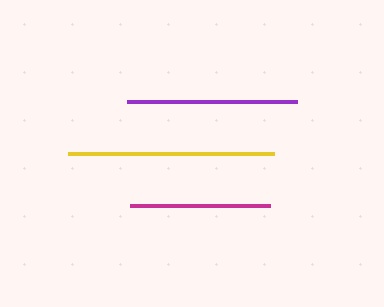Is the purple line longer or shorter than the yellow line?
The yellow line is longer than the purple line.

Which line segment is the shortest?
The magenta line is the shortest at approximately 140 pixels.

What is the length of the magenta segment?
The magenta segment is approximately 140 pixels long.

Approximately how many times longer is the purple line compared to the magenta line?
The purple line is approximately 1.2 times the length of the magenta line.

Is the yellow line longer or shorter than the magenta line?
The yellow line is longer than the magenta line.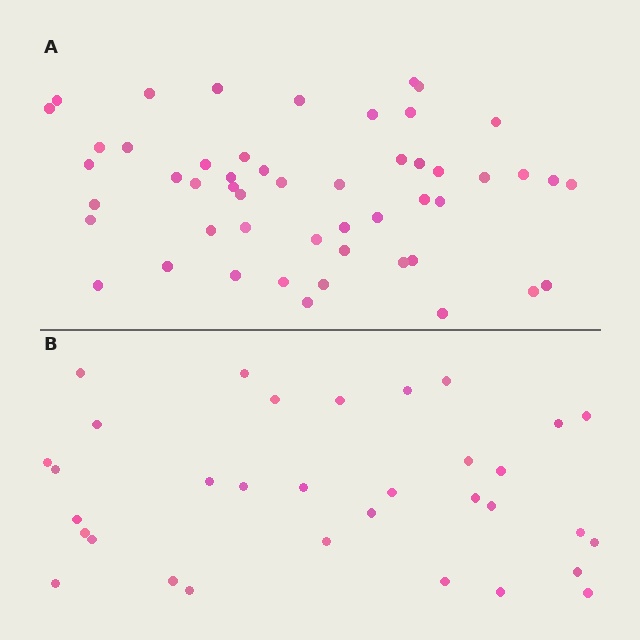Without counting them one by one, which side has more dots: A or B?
Region A (the top region) has more dots.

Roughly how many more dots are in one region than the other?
Region A has approximately 20 more dots than region B.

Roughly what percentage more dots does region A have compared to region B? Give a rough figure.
About 55% more.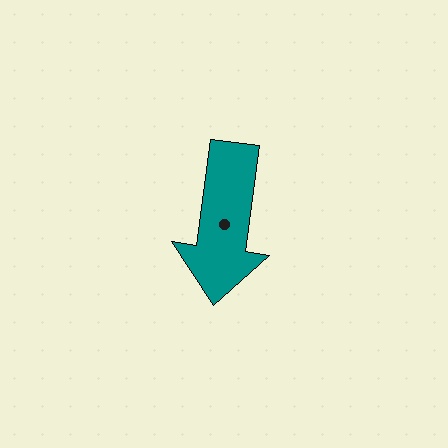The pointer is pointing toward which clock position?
Roughly 6 o'clock.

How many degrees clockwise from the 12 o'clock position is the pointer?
Approximately 188 degrees.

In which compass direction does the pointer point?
South.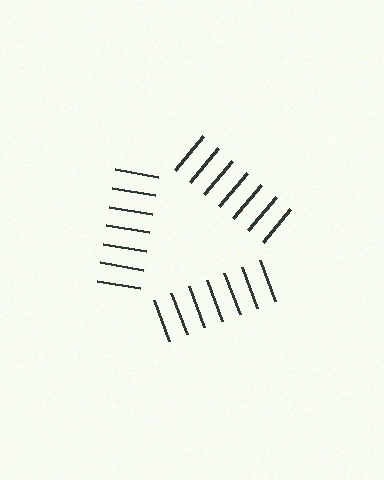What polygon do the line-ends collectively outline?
An illusory triangle — the line segments terminate on its edges but no continuous stroke is drawn.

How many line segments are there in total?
21 — 7 along each of the 3 edges.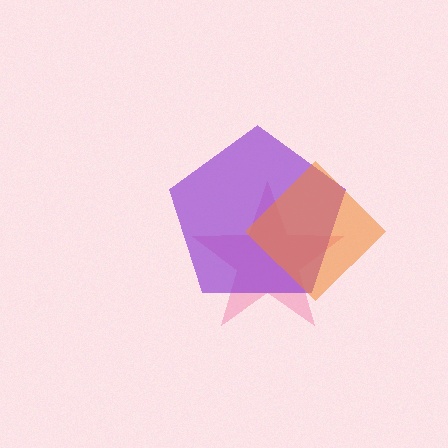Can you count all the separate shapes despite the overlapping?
Yes, there are 3 separate shapes.